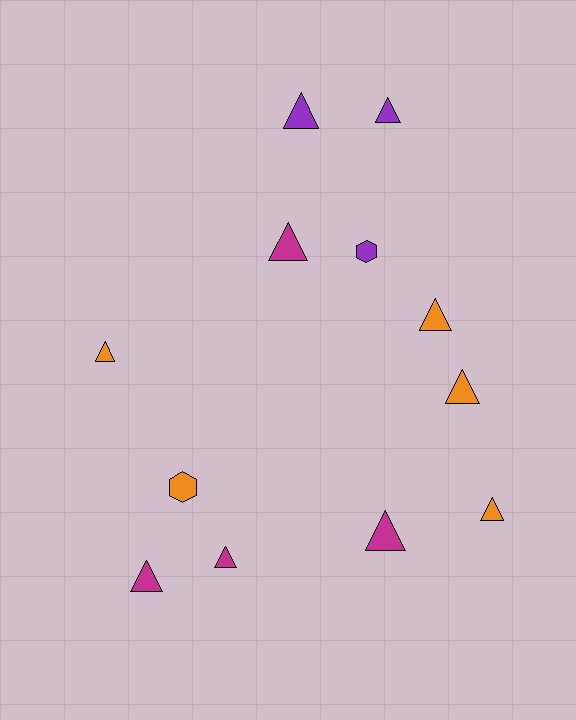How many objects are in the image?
There are 12 objects.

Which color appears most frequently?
Orange, with 5 objects.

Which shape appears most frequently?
Triangle, with 10 objects.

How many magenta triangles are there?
There are 4 magenta triangles.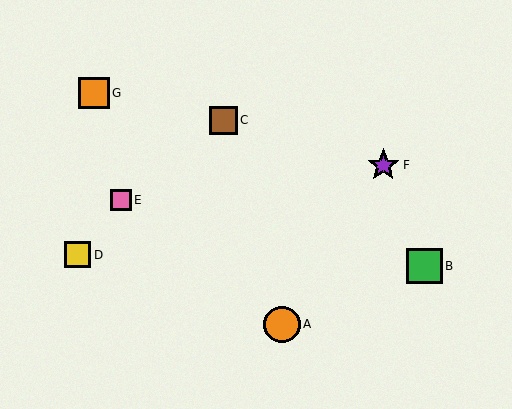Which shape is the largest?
The orange circle (labeled A) is the largest.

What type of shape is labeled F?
Shape F is a purple star.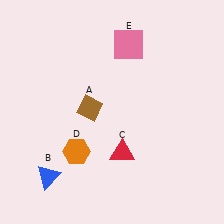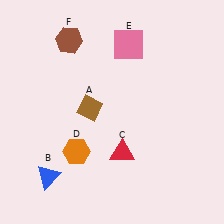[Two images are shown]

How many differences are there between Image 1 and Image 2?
There is 1 difference between the two images.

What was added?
A brown hexagon (F) was added in Image 2.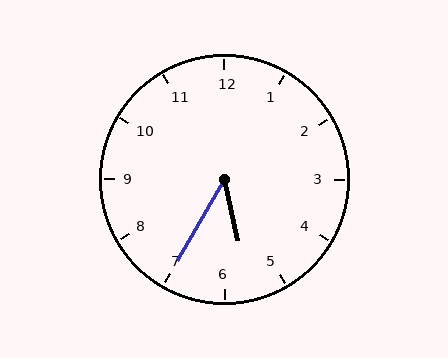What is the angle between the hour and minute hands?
Approximately 42 degrees.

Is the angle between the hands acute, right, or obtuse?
It is acute.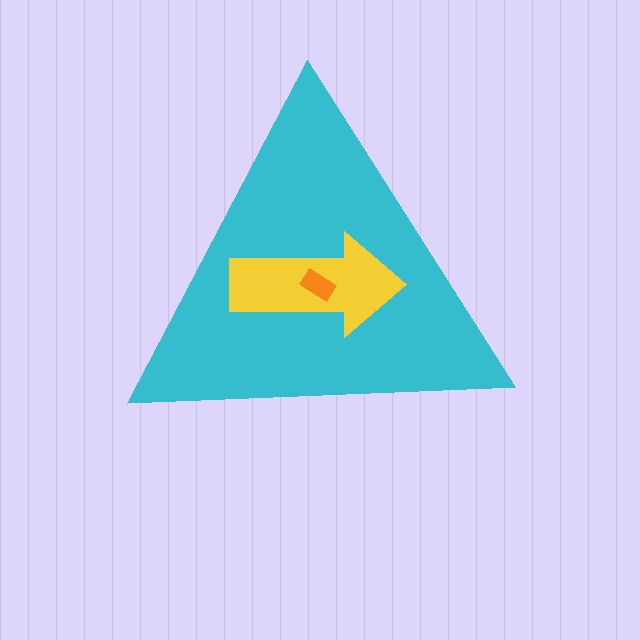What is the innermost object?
The orange rectangle.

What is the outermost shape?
The cyan triangle.